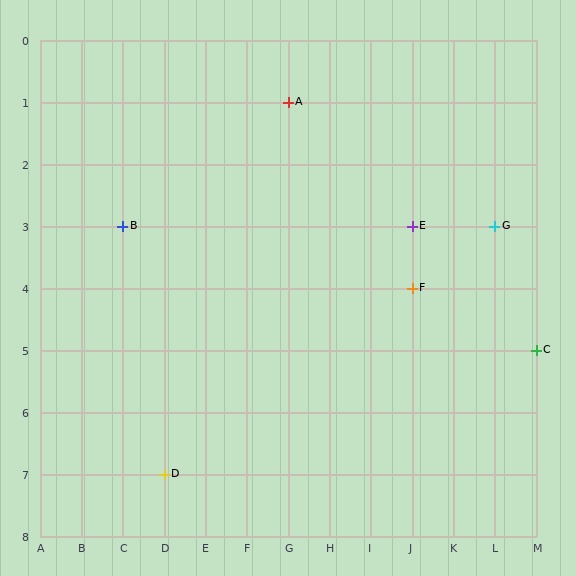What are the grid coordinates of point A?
Point A is at grid coordinates (G, 1).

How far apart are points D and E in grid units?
Points D and E are 6 columns and 4 rows apart (about 7.2 grid units diagonally).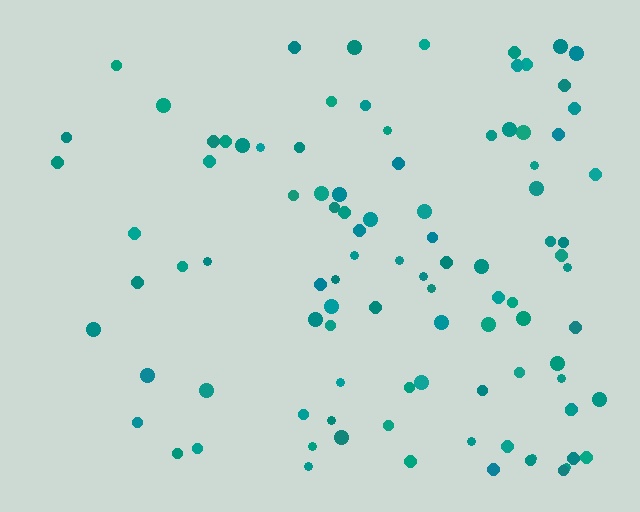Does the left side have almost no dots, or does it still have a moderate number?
Still a moderate number, just noticeably fewer than the right.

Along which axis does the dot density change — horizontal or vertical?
Horizontal.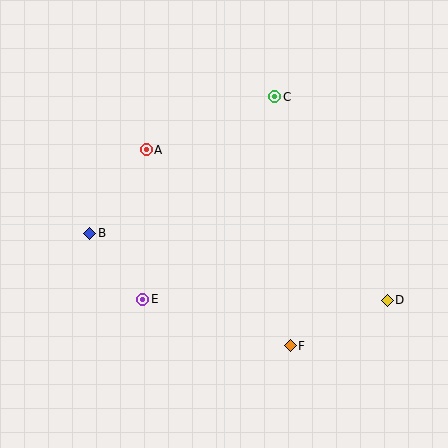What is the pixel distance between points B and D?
The distance between B and D is 305 pixels.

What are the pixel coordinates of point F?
Point F is at (290, 346).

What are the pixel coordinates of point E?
Point E is at (143, 299).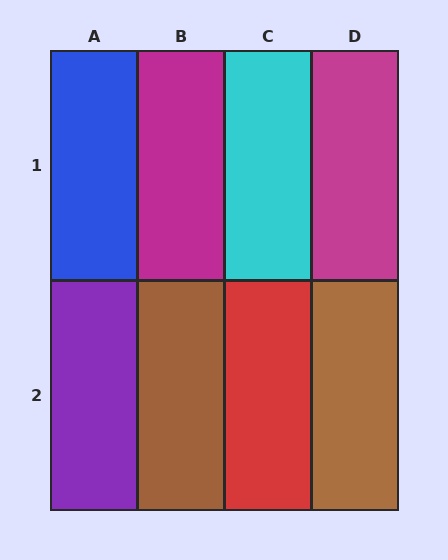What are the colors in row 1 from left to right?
Blue, magenta, cyan, magenta.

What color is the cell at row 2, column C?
Red.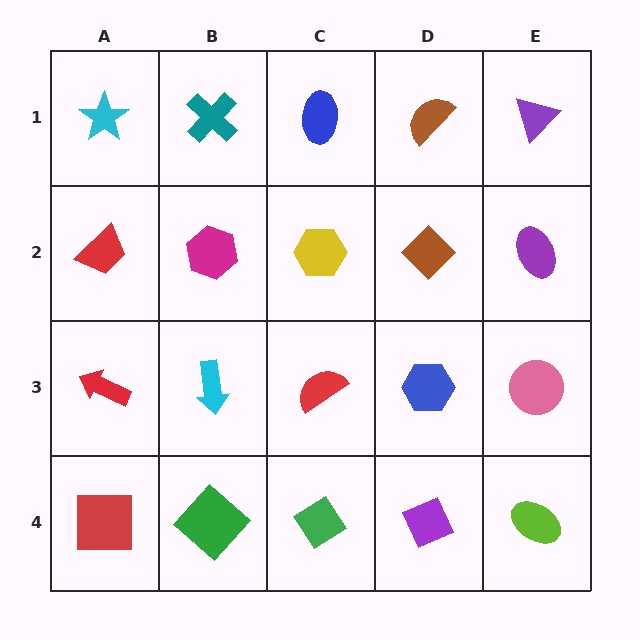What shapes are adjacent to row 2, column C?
A blue ellipse (row 1, column C), a red semicircle (row 3, column C), a magenta hexagon (row 2, column B), a brown diamond (row 2, column D).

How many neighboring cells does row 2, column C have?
4.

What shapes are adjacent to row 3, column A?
A red trapezoid (row 2, column A), a red square (row 4, column A), a cyan arrow (row 3, column B).